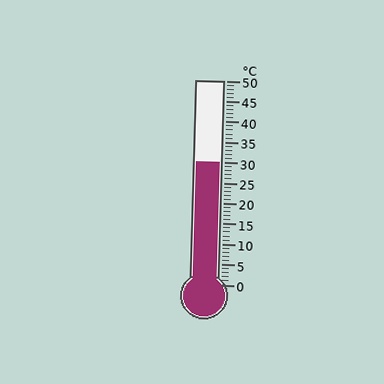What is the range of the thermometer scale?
The thermometer scale ranges from 0°C to 50°C.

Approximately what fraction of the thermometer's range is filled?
The thermometer is filled to approximately 60% of its range.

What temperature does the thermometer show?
The thermometer shows approximately 30°C.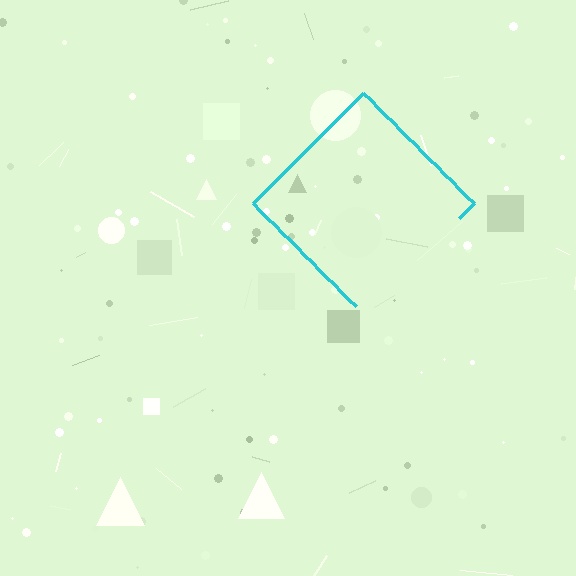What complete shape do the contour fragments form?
The contour fragments form a diamond.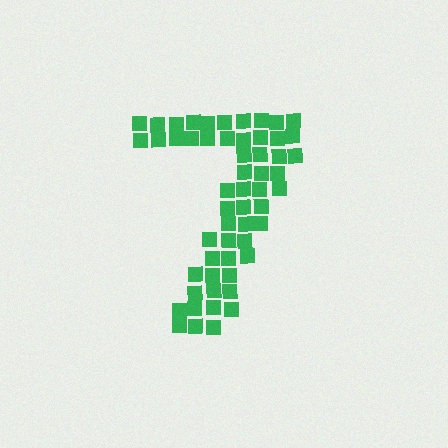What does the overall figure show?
The overall figure shows the digit 7.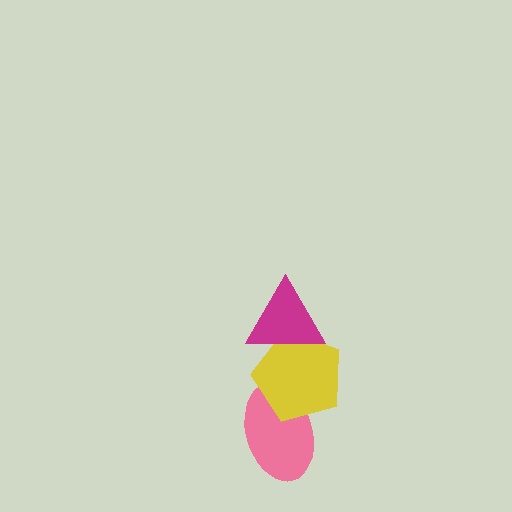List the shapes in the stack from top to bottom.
From top to bottom: the magenta triangle, the yellow pentagon, the pink ellipse.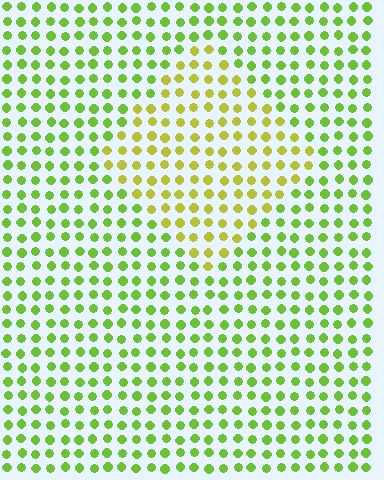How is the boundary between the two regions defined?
The boundary is defined purely by a slight shift in hue (about 31 degrees). Spacing, size, and orientation are identical on both sides.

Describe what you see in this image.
The image is filled with small lime elements in a uniform arrangement. A diamond-shaped region is visible where the elements are tinted to a slightly different hue, forming a subtle color boundary.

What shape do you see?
I see a diamond.